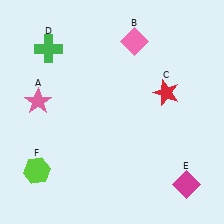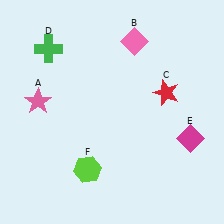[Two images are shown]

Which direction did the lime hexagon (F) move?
The lime hexagon (F) moved right.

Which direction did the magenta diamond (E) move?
The magenta diamond (E) moved up.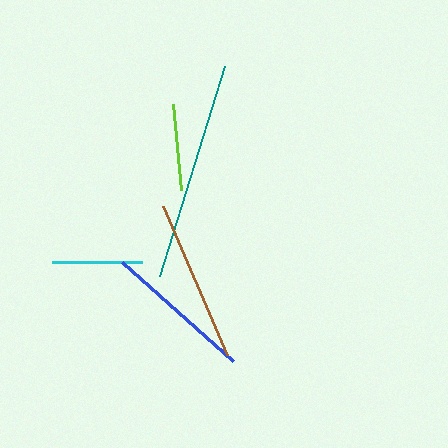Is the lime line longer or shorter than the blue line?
The blue line is longer than the lime line.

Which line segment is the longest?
The teal line is the longest at approximately 220 pixels.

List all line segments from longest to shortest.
From longest to shortest: teal, brown, blue, cyan, lime.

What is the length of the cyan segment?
The cyan segment is approximately 90 pixels long.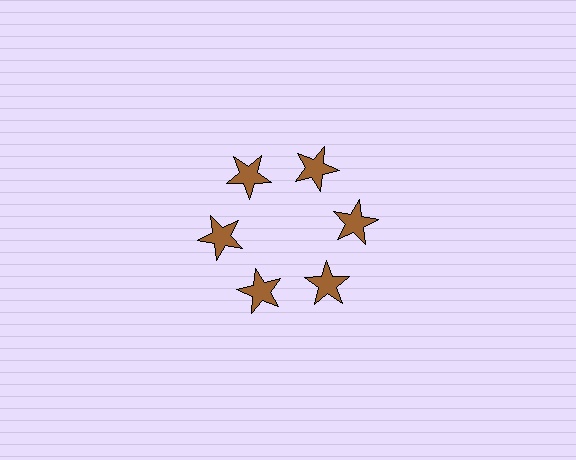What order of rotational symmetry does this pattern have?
This pattern has 6-fold rotational symmetry.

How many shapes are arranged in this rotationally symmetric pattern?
There are 6 shapes, arranged in 6 groups of 1.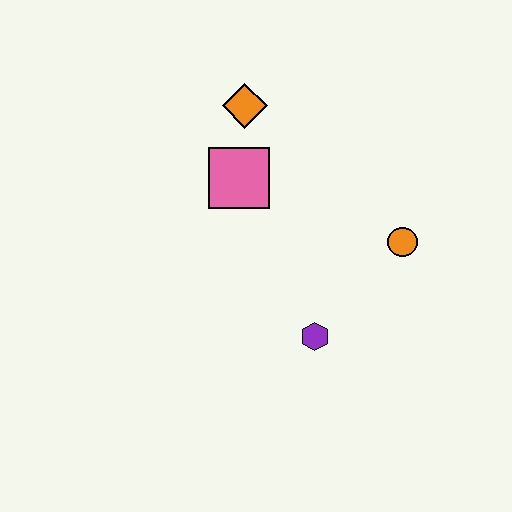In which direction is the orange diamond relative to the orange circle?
The orange diamond is to the left of the orange circle.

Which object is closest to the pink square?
The orange diamond is closest to the pink square.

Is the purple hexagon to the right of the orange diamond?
Yes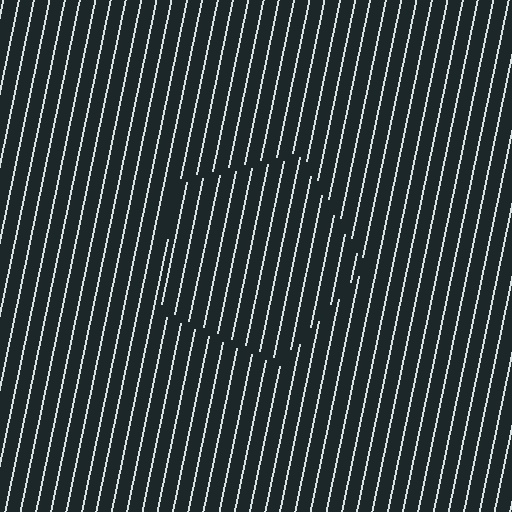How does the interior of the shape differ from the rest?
The interior of the shape contains the same grating, shifted by half a period — the contour is defined by the phase discontinuity where line-ends from the inner and outer gratings abut.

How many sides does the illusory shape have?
5 sides — the line-ends trace a pentagon.